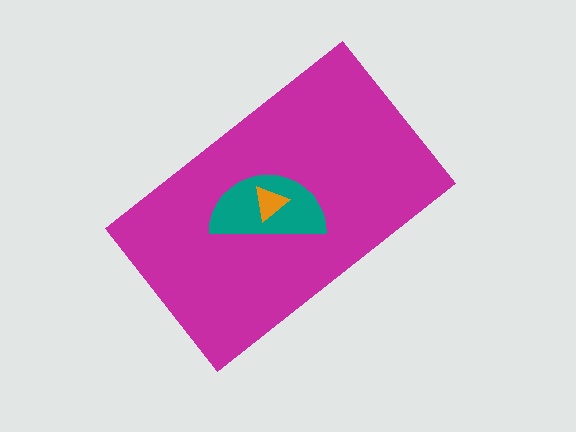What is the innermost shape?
The orange triangle.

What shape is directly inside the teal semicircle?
The orange triangle.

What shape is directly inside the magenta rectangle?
The teal semicircle.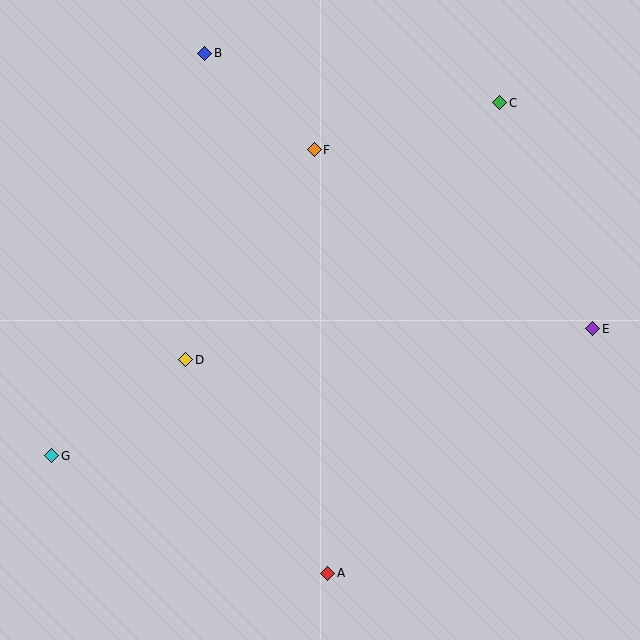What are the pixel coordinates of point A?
Point A is at (328, 573).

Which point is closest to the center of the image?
Point D at (186, 360) is closest to the center.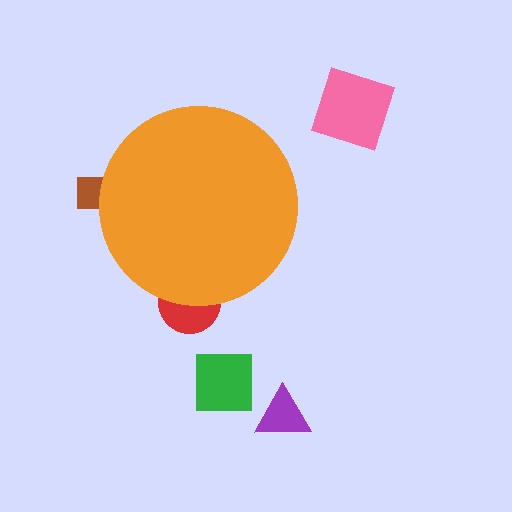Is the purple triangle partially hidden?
No, the purple triangle is fully visible.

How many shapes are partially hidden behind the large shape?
2 shapes are partially hidden.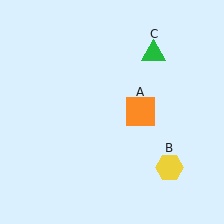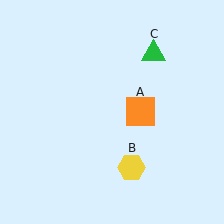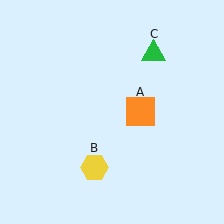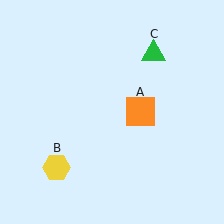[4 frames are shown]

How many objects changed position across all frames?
1 object changed position: yellow hexagon (object B).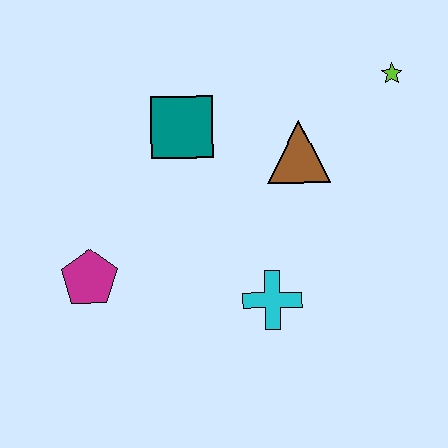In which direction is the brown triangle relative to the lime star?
The brown triangle is to the left of the lime star.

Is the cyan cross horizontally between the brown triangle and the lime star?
No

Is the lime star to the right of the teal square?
Yes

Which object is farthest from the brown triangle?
The magenta pentagon is farthest from the brown triangle.